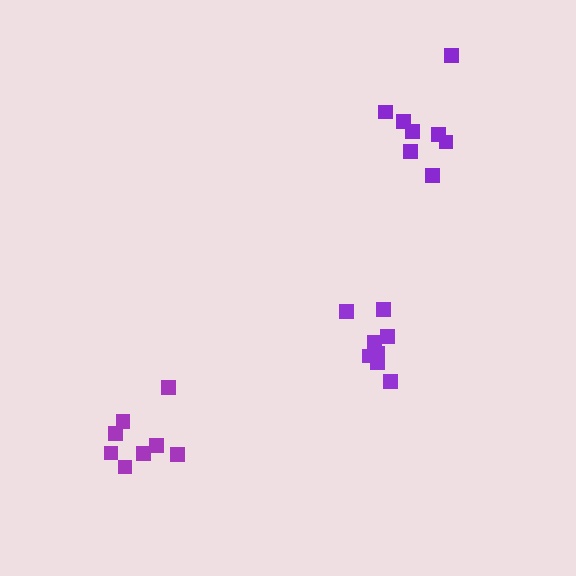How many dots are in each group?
Group 1: 8 dots, Group 2: 8 dots, Group 3: 8 dots (24 total).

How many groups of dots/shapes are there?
There are 3 groups.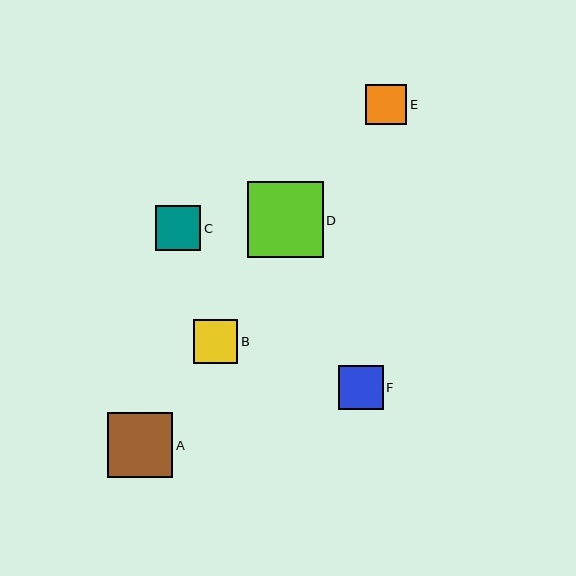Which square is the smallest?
Square E is the smallest with a size of approximately 41 pixels.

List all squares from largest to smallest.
From largest to smallest: D, A, C, F, B, E.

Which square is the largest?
Square D is the largest with a size of approximately 76 pixels.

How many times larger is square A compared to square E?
Square A is approximately 1.6 times the size of square E.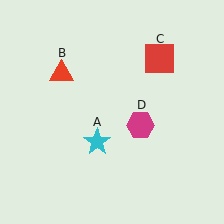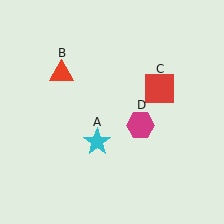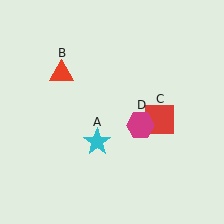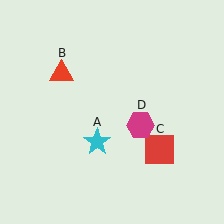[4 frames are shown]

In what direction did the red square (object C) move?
The red square (object C) moved down.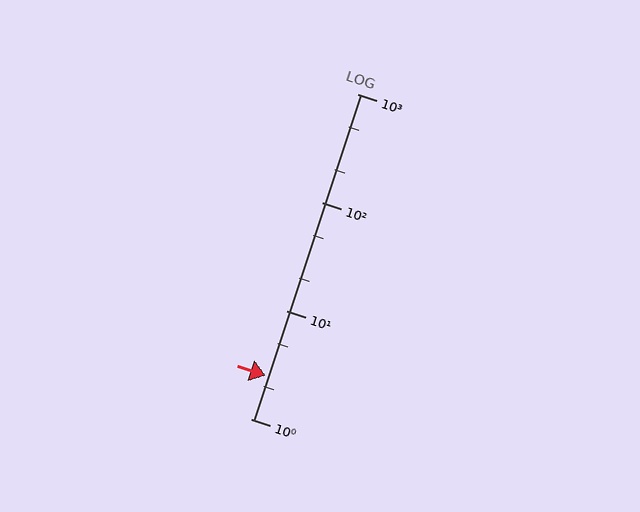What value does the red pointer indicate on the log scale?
The pointer indicates approximately 2.5.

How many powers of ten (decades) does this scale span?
The scale spans 3 decades, from 1 to 1000.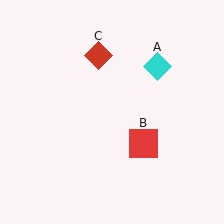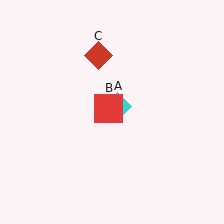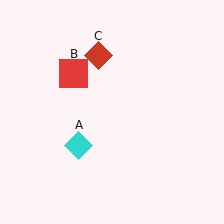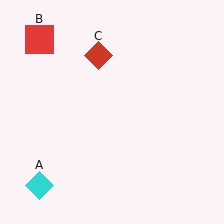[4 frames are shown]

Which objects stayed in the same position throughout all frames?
Red diamond (object C) remained stationary.